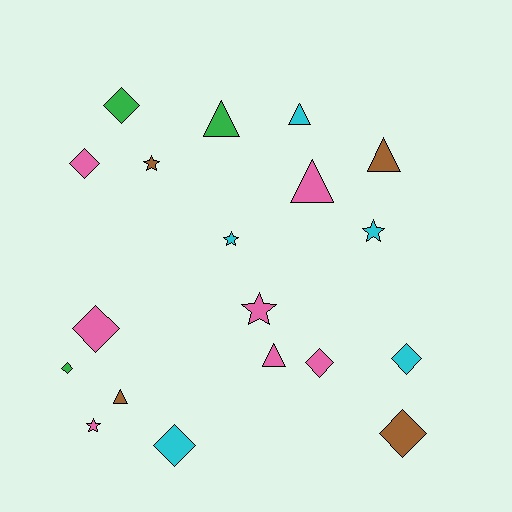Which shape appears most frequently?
Diamond, with 8 objects.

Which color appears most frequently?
Pink, with 7 objects.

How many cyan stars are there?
There are 2 cyan stars.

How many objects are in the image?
There are 19 objects.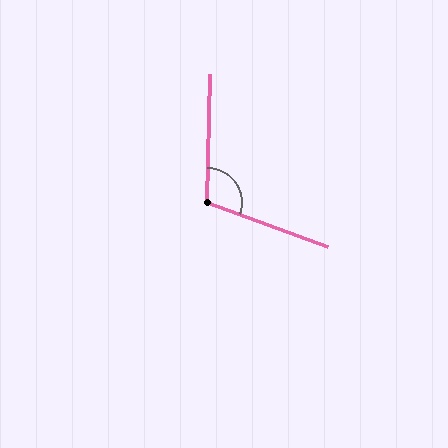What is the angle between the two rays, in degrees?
Approximately 109 degrees.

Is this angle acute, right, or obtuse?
It is obtuse.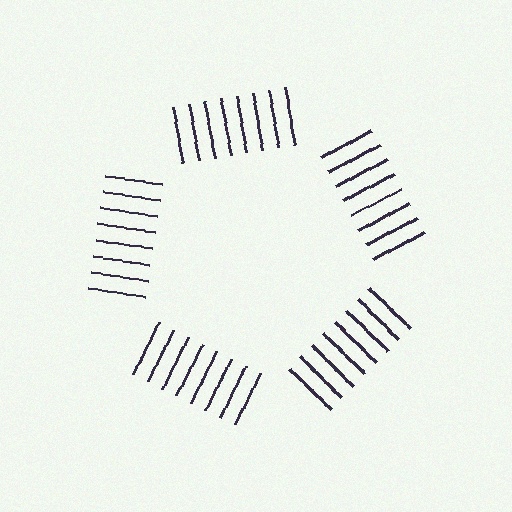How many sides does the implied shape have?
5 sides — the line-ends trace a pentagon.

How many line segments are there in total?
40 — 8 along each of the 5 edges.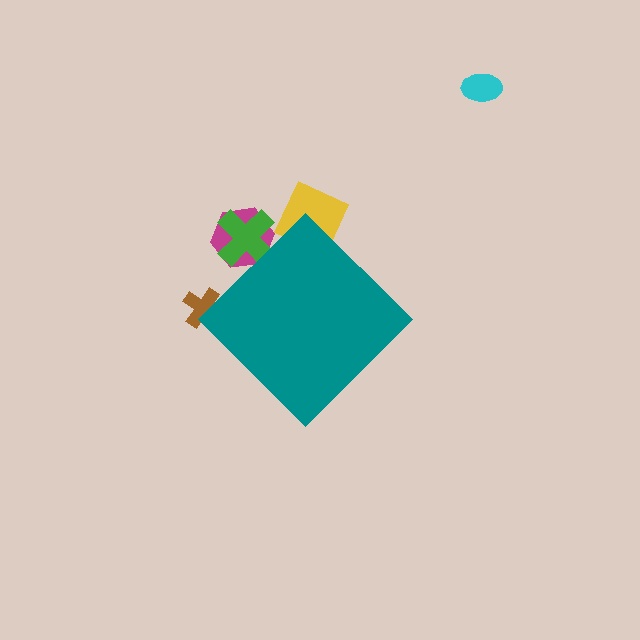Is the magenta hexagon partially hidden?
Yes, the magenta hexagon is partially hidden behind the teal diamond.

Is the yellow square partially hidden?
Yes, the yellow square is partially hidden behind the teal diamond.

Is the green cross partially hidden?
Yes, the green cross is partially hidden behind the teal diamond.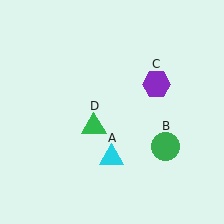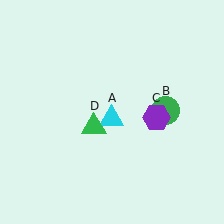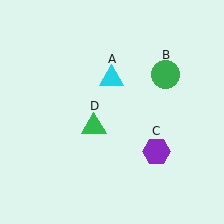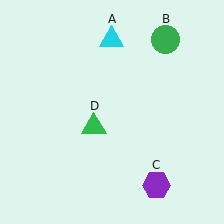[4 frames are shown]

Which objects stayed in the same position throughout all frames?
Green triangle (object D) remained stationary.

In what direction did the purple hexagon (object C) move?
The purple hexagon (object C) moved down.